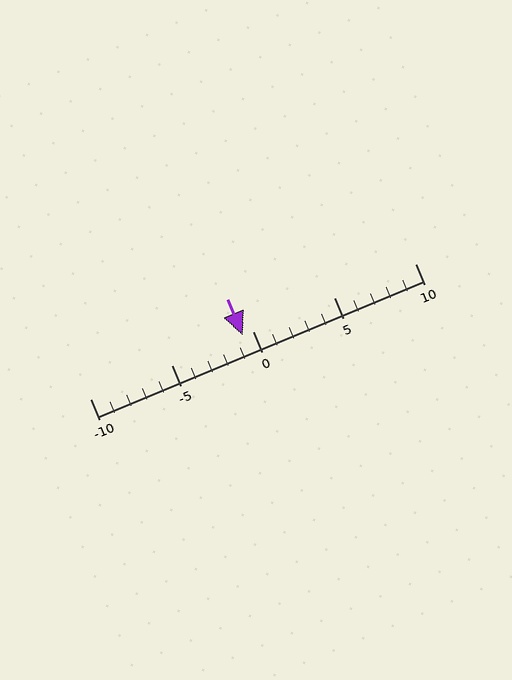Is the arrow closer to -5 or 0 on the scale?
The arrow is closer to 0.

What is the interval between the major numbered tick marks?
The major tick marks are spaced 5 units apart.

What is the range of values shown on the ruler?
The ruler shows values from -10 to 10.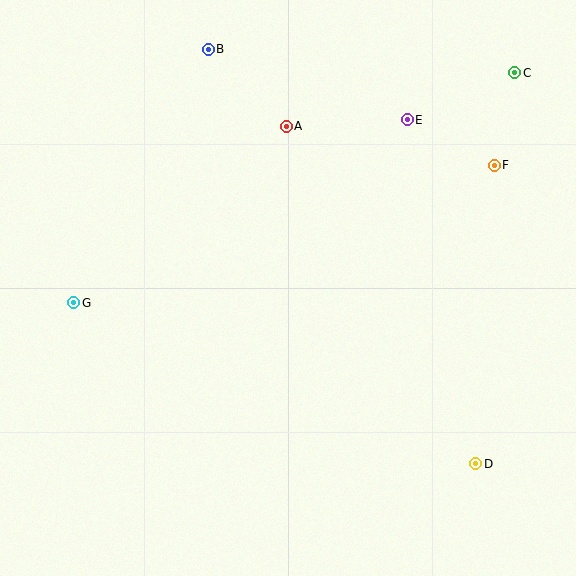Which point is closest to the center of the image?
Point A at (286, 126) is closest to the center.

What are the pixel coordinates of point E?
Point E is at (407, 120).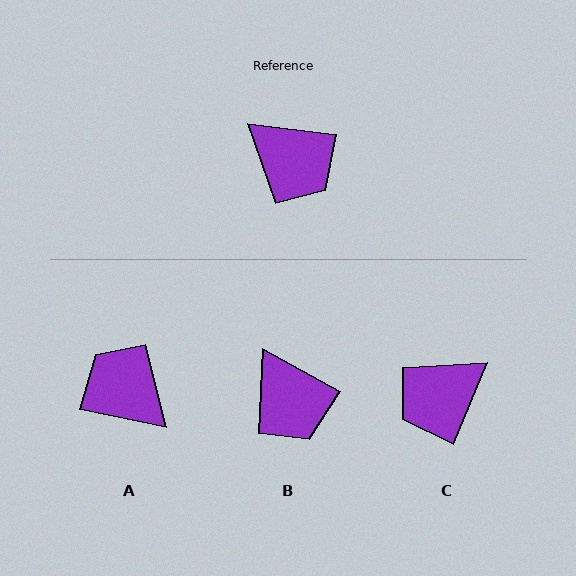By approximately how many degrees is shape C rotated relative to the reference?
Approximately 105 degrees clockwise.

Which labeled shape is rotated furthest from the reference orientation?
A, about 175 degrees away.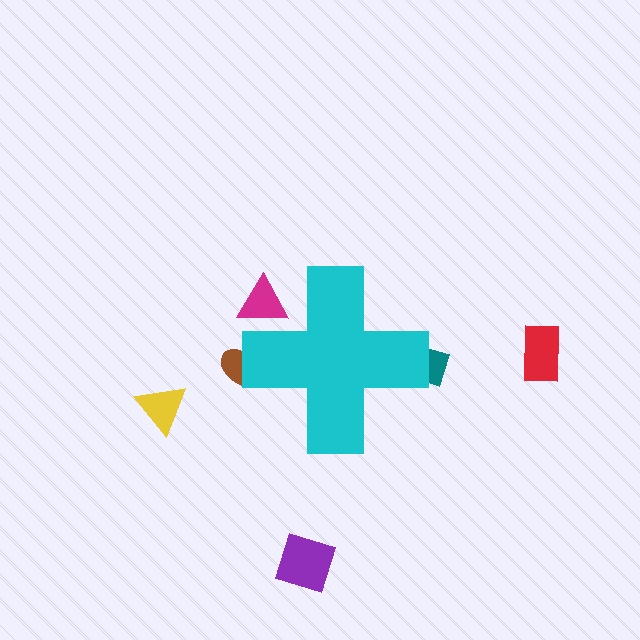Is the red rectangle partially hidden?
No, the red rectangle is fully visible.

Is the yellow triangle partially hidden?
No, the yellow triangle is fully visible.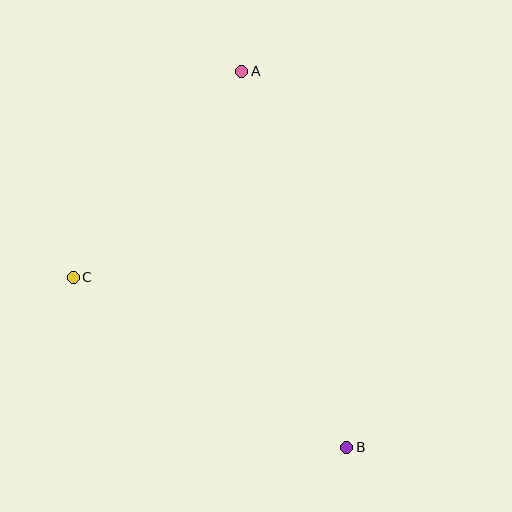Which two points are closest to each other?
Points A and C are closest to each other.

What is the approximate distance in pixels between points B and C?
The distance between B and C is approximately 322 pixels.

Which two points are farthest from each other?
Points A and B are farthest from each other.